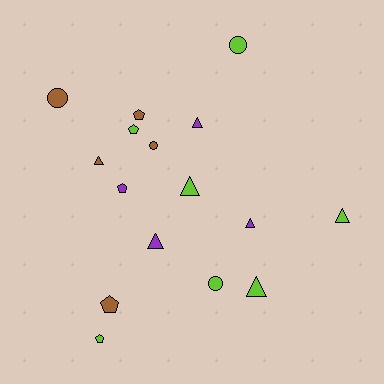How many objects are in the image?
There are 16 objects.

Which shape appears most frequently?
Triangle, with 7 objects.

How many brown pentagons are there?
There are 2 brown pentagons.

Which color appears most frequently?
Lime, with 7 objects.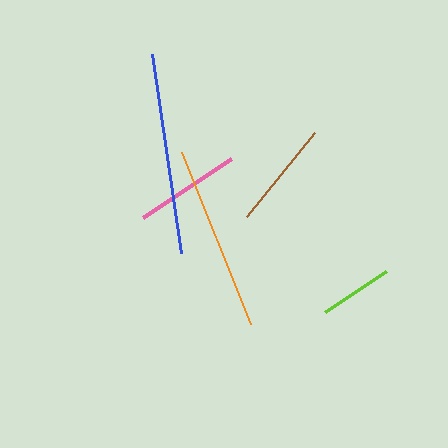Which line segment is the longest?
The blue line is the longest at approximately 201 pixels.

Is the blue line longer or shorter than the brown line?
The blue line is longer than the brown line.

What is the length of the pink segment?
The pink segment is approximately 106 pixels long.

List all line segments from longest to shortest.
From longest to shortest: blue, orange, brown, pink, lime.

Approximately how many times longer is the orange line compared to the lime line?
The orange line is approximately 2.5 times the length of the lime line.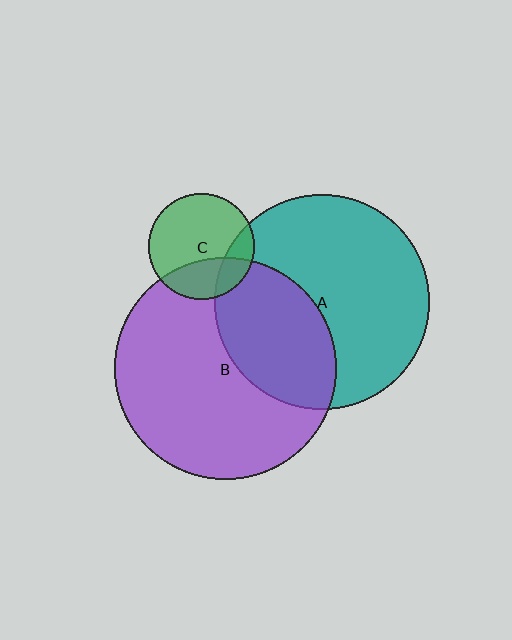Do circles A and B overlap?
Yes.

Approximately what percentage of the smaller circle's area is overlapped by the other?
Approximately 35%.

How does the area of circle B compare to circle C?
Approximately 4.4 times.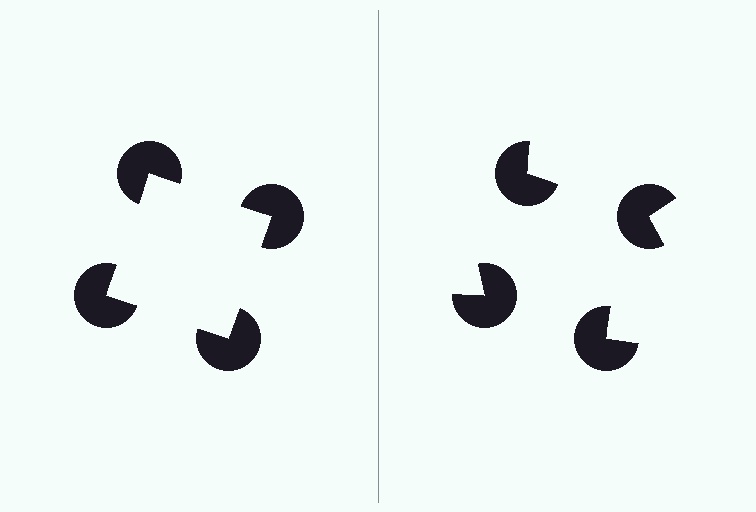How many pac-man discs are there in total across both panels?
8 — 4 on each side.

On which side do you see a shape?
An illusory square appears on the left side. On the right side the wedge cuts are rotated, so no coherent shape forms.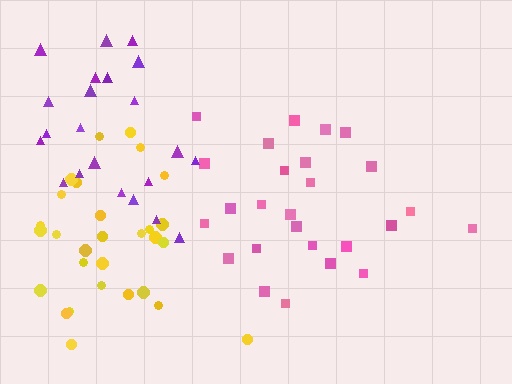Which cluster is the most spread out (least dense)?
Pink.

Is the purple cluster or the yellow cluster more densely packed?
Yellow.